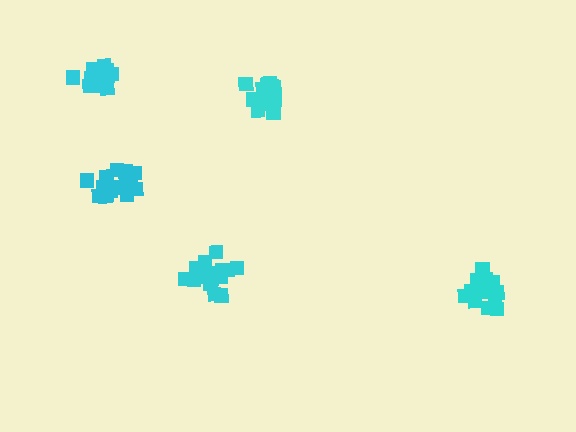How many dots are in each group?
Group 1: 18 dots, Group 2: 18 dots, Group 3: 15 dots, Group 4: 16 dots, Group 5: 18 dots (85 total).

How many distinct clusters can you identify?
There are 5 distinct clusters.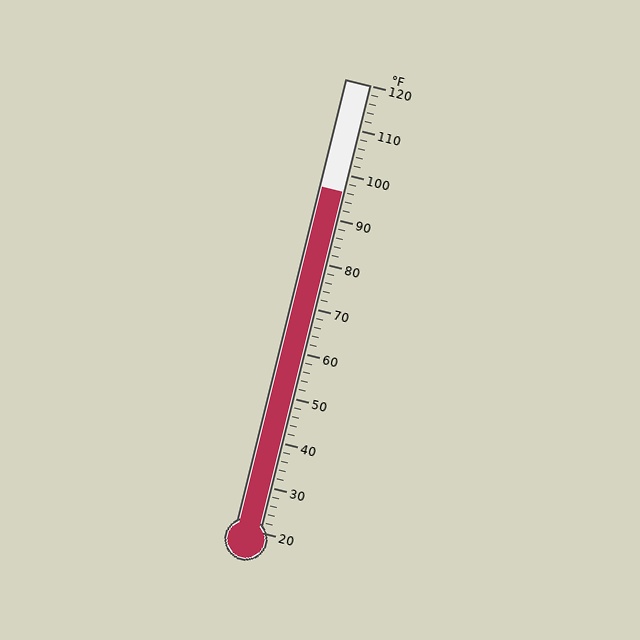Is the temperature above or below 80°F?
The temperature is above 80°F.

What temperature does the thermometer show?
The thermometer shows approximately 96°F.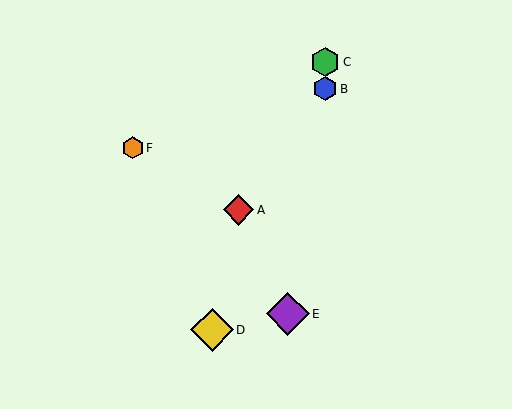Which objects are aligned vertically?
Objects B, C are aligned vertically.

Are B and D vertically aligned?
No, B is at x≈325 and D is at x≈212.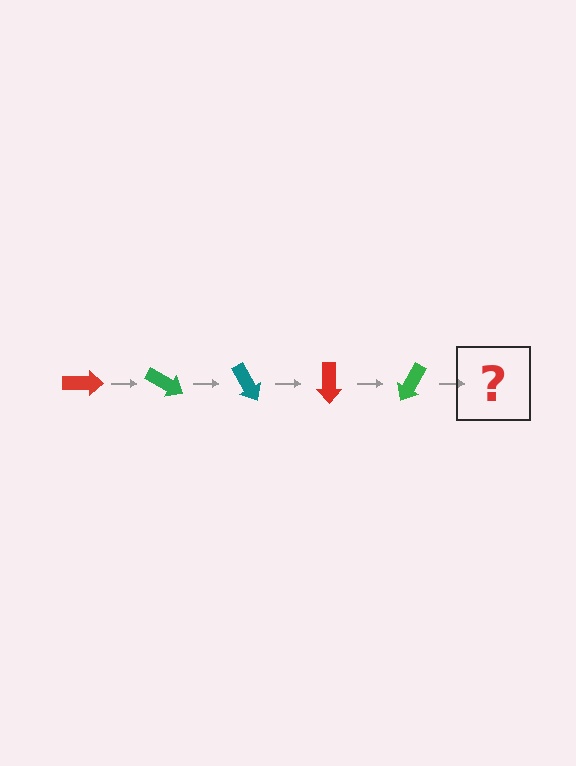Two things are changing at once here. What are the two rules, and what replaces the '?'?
The two rules are that it rotates 30 degrees each step and the color cycles through red, green, and teal. The '?' should be a teal arrow, rotated 150 degrees from the start.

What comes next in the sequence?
The next element should be a teal arrow, rotated 150 degrees from the start.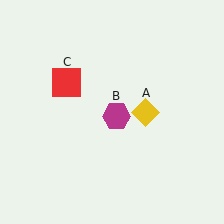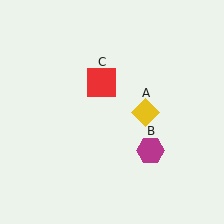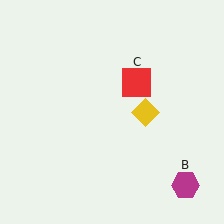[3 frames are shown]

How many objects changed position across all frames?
2 objects changed position: magenta hexagon (object B), red square (object C).